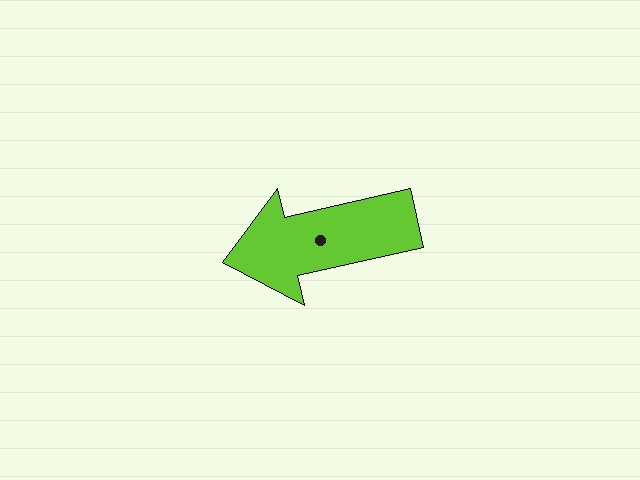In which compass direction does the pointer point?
West.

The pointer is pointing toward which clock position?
Roughly 9 o'clock.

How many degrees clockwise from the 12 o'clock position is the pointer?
Approximately 257 degrees.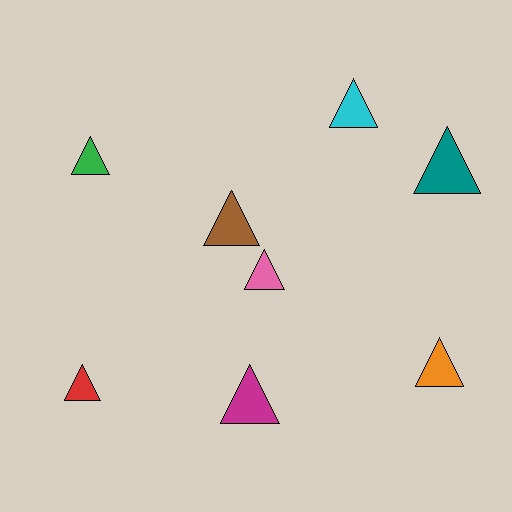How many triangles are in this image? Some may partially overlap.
There are 8 triangles.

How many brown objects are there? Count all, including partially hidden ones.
There is 1 brown object.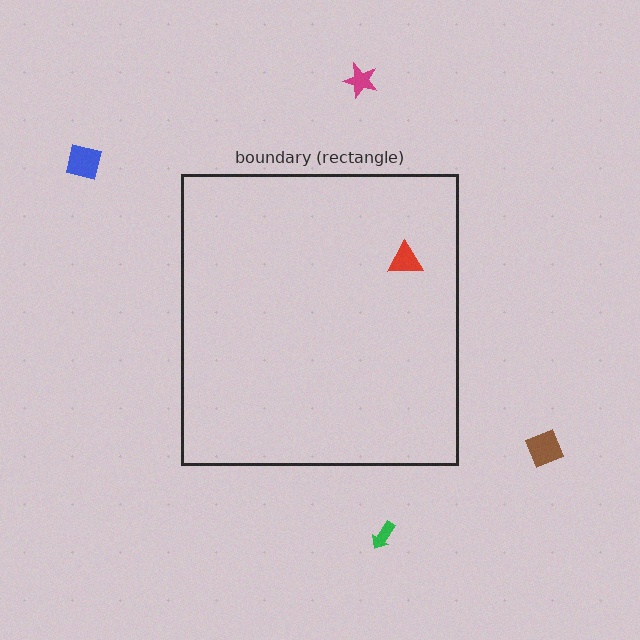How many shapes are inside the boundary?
1 inside, 4 outside.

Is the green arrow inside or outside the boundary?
Outside.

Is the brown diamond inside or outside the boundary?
Outside.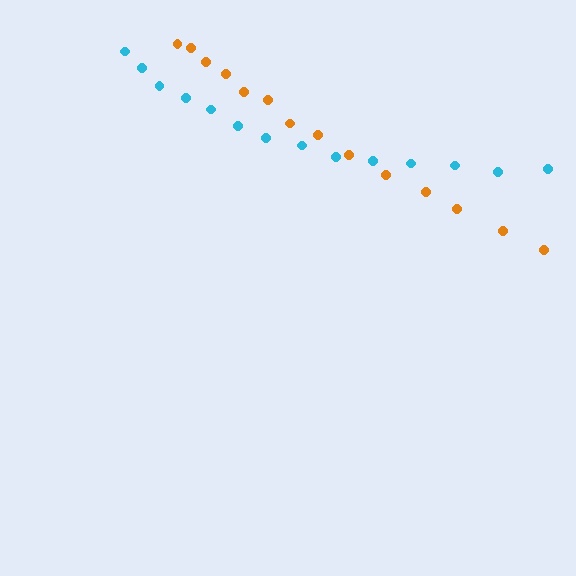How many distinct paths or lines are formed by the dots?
There are 2 distinct paths.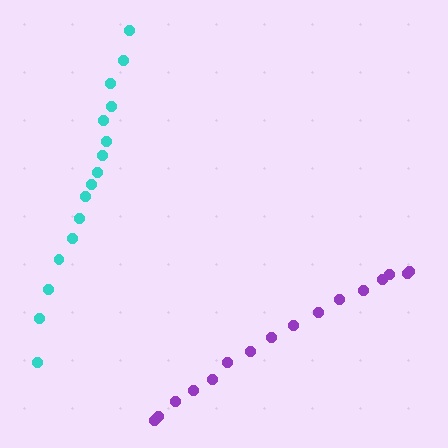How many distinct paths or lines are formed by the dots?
There are 2 distinct paths.